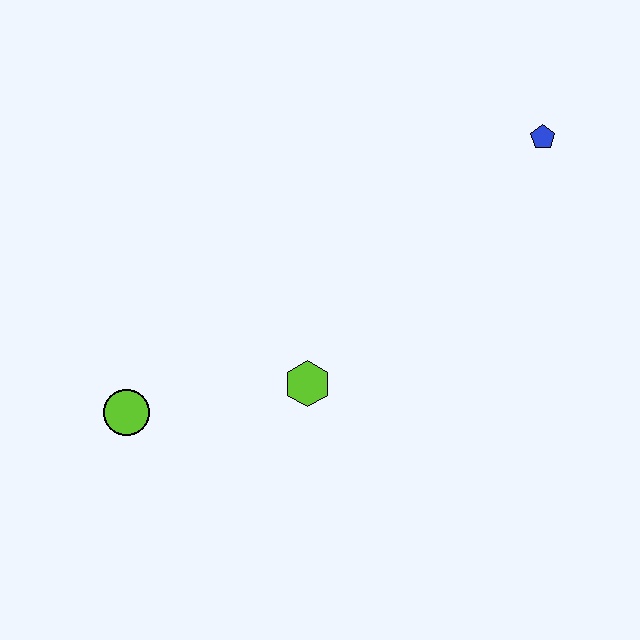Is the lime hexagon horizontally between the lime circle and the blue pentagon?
Yes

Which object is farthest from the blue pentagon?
The lime circle is farthest from the blue pentagon.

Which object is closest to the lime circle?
The lime hexagon is closest to the lime circle.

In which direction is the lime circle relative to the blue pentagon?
The lime circle is to the left of the blue pentagon.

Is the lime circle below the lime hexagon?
Yes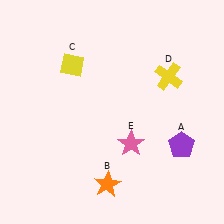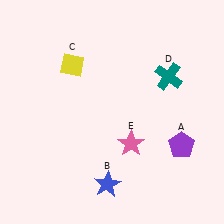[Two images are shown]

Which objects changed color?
B changed from orange to blue. D changed from yellow to teal.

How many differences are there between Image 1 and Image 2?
There are 2 differences between the two images.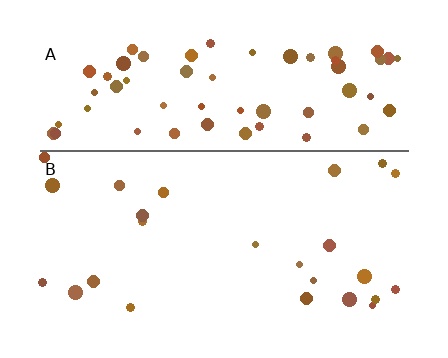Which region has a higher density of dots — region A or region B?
A (the top).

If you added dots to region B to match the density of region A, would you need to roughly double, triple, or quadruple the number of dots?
Approximately triple.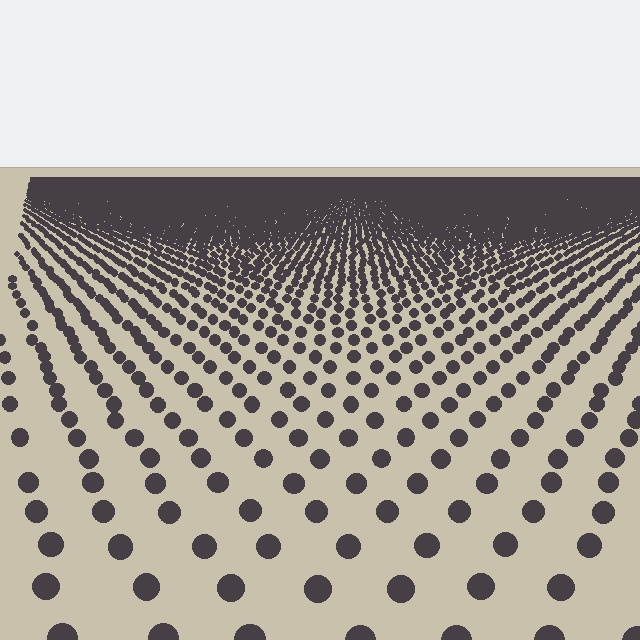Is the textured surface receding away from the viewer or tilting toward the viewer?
The surface is receding away from the viewer. Texture elements get smaller and denser toward the top.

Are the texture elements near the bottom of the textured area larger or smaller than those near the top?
Larger. Near the bottom, elements are closer to the viewer and appear at a bigger on-screen size.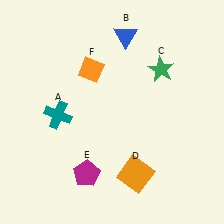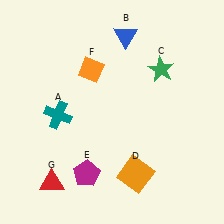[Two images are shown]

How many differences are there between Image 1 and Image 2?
There is 1 difference between the two images.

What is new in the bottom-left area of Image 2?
A red triangle (G) was added in the bottom-left area of Image 2.